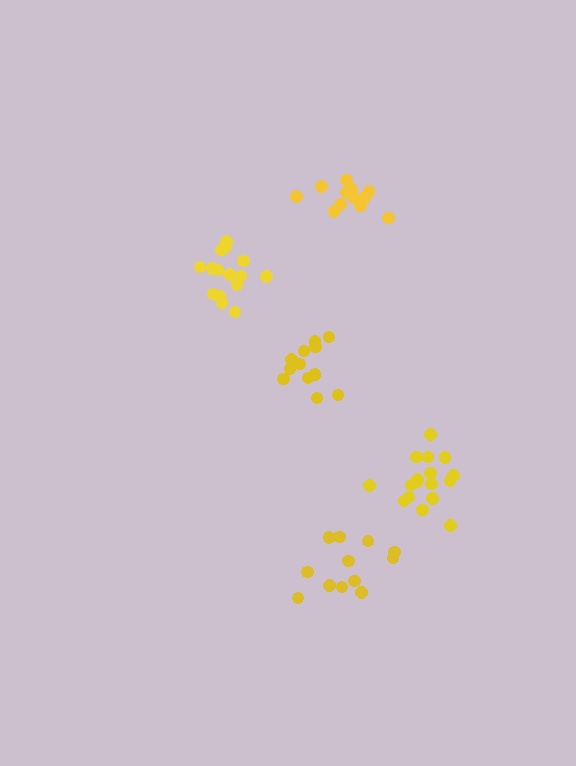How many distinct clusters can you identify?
There are 5 distinct clusters.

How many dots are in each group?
Group 1: 17 dots, Group 2: 12 dots, Group 3: 12 dots, Group 4: 15 dots, Group 5: 12 dots (68 total).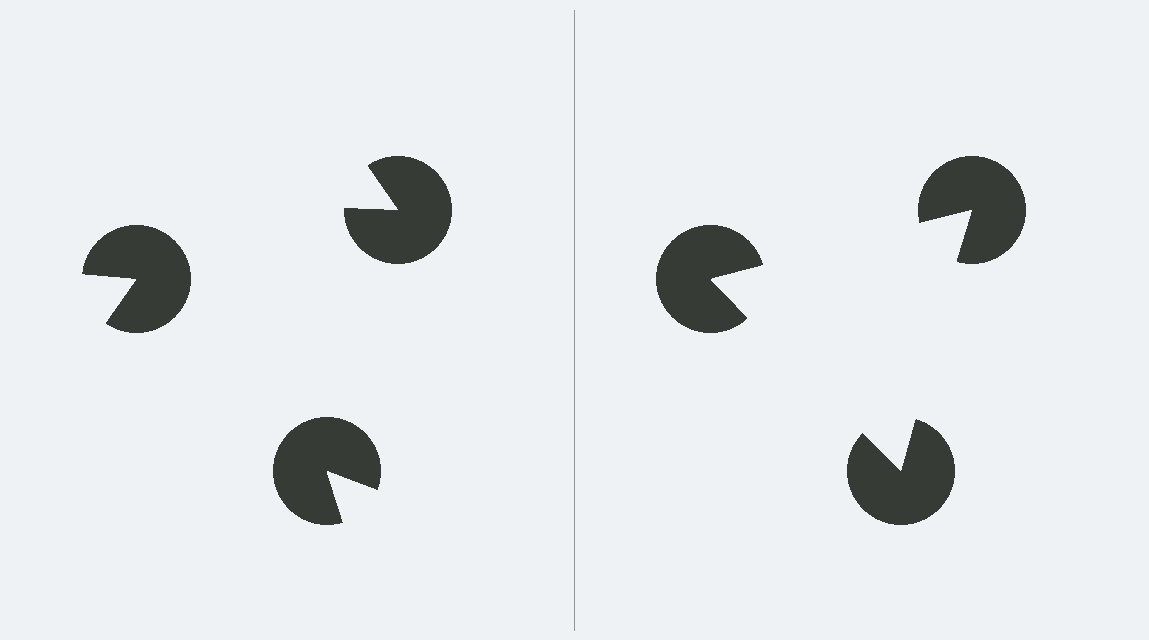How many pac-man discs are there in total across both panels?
6 — 3 on each side.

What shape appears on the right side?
An illusory triangle.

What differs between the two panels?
The pac-man discs are positioned identically on both sides; only the wedge orientations differ. On the right they align to a triangle; on the left they are misaligned.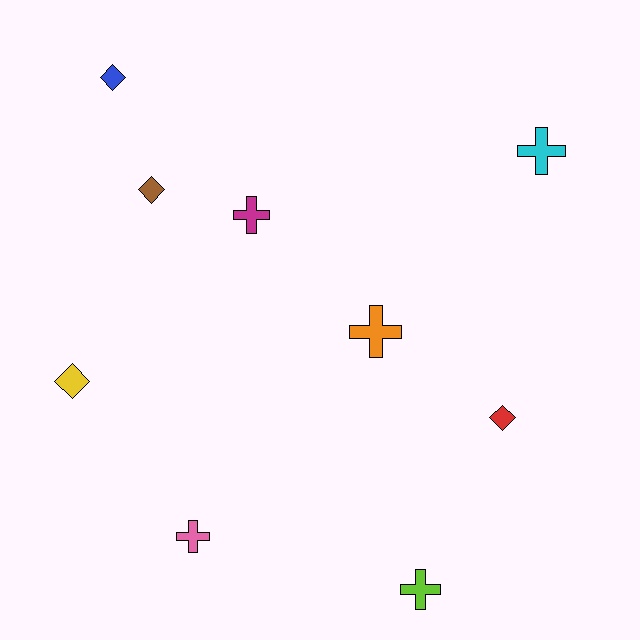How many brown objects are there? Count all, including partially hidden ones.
There is 1 brown object.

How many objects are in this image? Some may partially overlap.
There are 9 objects.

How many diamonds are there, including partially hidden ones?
There are 4 diamonds.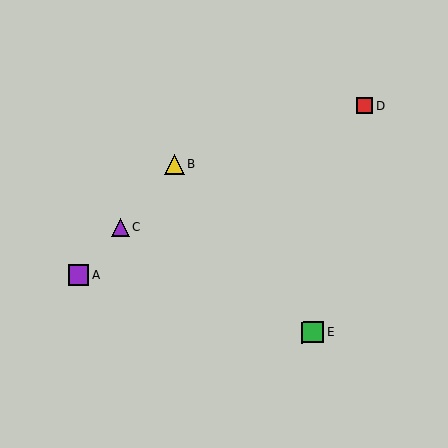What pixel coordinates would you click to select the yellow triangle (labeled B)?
Click at (174, 165) to select the yellow triangle B.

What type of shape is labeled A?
Shape A is a purple square.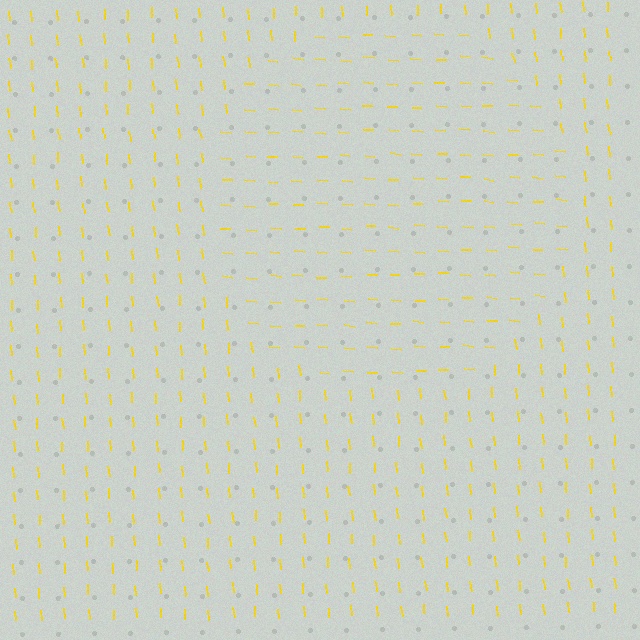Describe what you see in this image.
The image is filled with small yellow line segments. A circle region in the image has lines oriented differently from the surrounding lines, creating a visible texture boundary.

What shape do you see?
I see a circle.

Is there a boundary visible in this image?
Yes, there is a texture boundary formed by a change in line orientation.